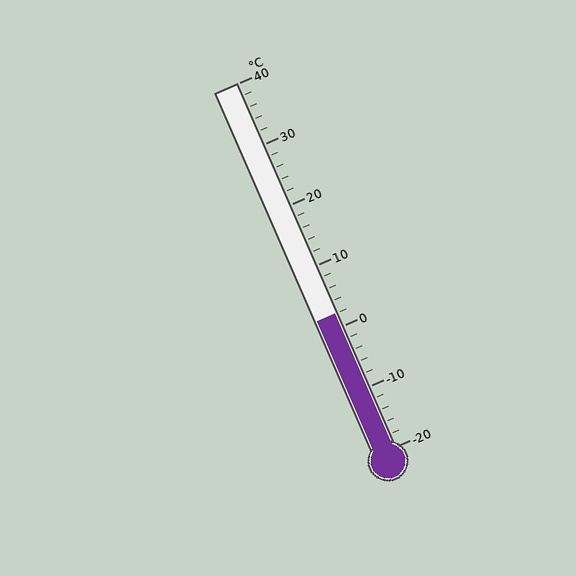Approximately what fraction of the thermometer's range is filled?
The thermometer is filled to approximately 35% of its range.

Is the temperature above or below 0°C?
The temperature is above 0°C.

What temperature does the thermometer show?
The thermometer shows approximately 2°C.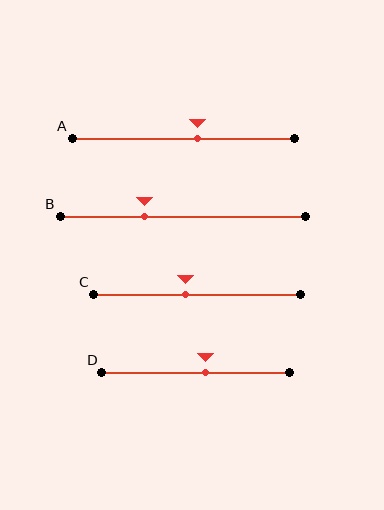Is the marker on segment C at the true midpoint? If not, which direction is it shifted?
No, the marker on segment C is shifted to the left by about 6% of the segment length.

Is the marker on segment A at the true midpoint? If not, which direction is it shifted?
No, the marker on segment A is shifted to the right by about 6% of the segment length.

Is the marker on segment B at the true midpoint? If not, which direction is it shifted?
No, the marker on segment B is shifted to the left by about 16% of the segment length.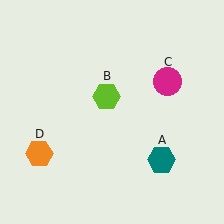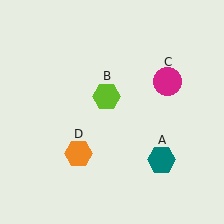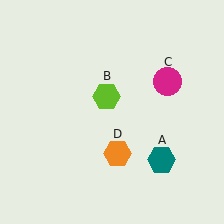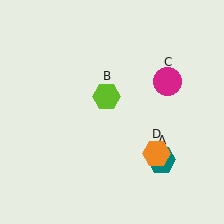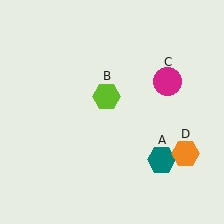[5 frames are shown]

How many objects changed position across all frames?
1 object changed position: orange hexagon (object D).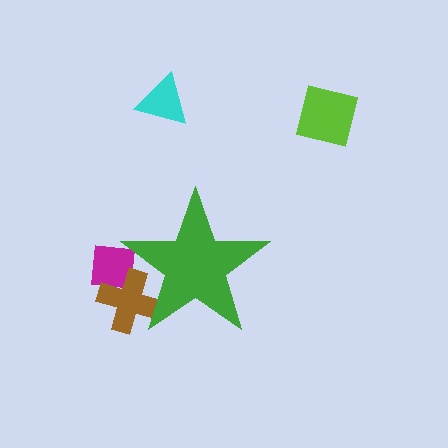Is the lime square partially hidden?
No, the lime square is fully visible.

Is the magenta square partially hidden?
Yes, the magenta square is partially hidden behind the green star.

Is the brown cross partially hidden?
Yes, the brown cross is partially hidden behind the green star.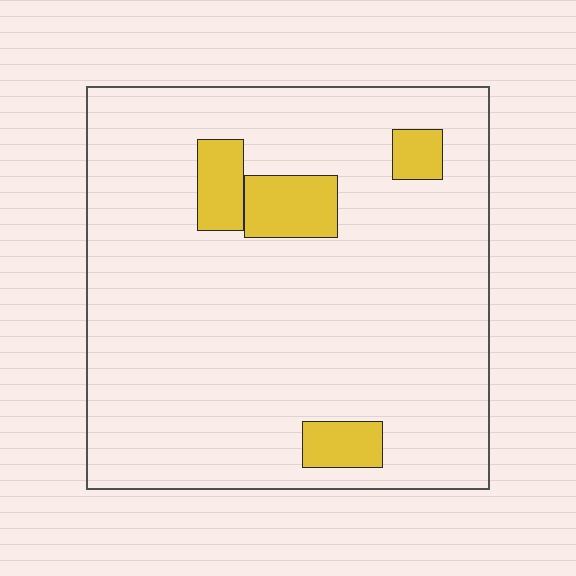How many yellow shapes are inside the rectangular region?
4.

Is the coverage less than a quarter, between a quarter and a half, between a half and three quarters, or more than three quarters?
Less than a quarter.